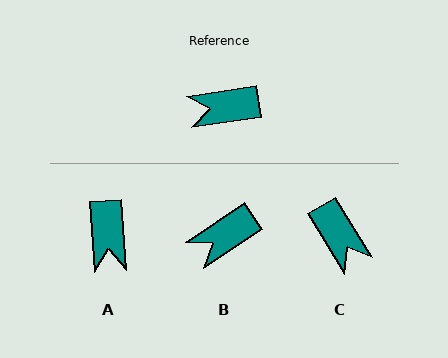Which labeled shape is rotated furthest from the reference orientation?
C, about 113 degrees away.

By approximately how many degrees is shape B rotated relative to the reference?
Approximately 26 degrees counter-clockwise.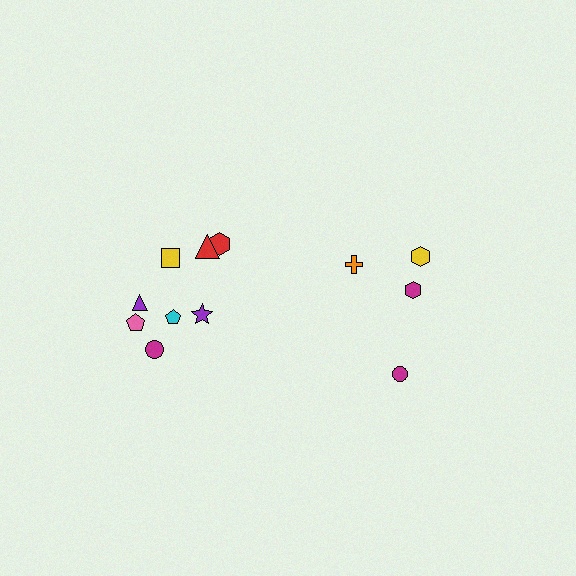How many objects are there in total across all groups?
There are 12 objects.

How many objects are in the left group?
There are 8 objects.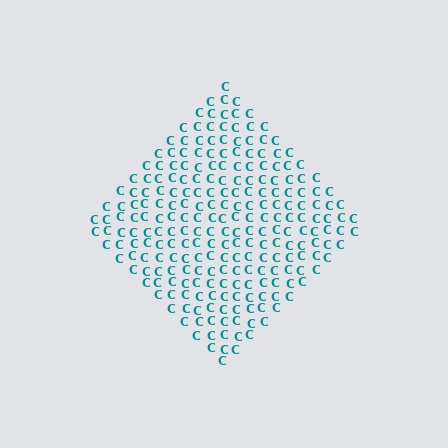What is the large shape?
The large shape is a diamond.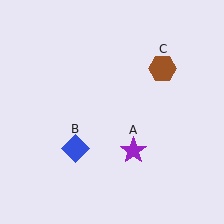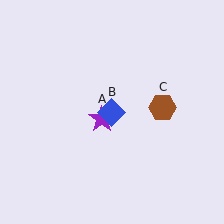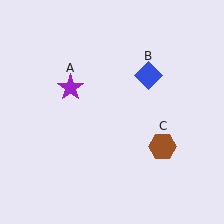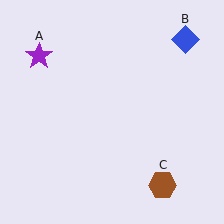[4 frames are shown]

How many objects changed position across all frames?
3 objects changed position: purple star (object A), blue diamond (object B), brown hexagon (object C).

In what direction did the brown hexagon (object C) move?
The brown hexagon (object C) moved down.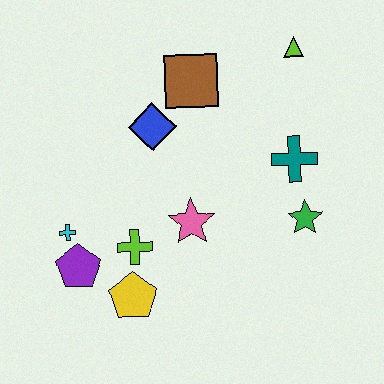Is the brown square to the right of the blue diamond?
Yes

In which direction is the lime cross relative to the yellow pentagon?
The lime cross is above the yellow pentagon.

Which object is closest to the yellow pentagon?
The lime cross is closest to the yellow pentagon.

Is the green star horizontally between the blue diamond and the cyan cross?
No